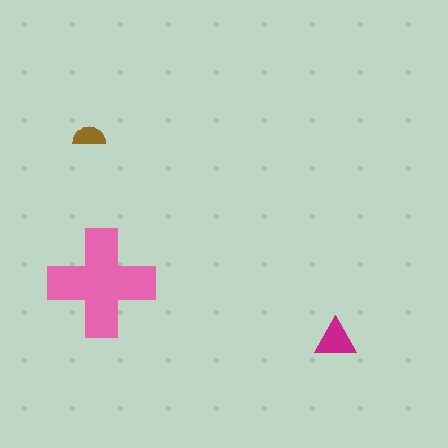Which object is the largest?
The pink cross.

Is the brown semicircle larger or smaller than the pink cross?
Smaller.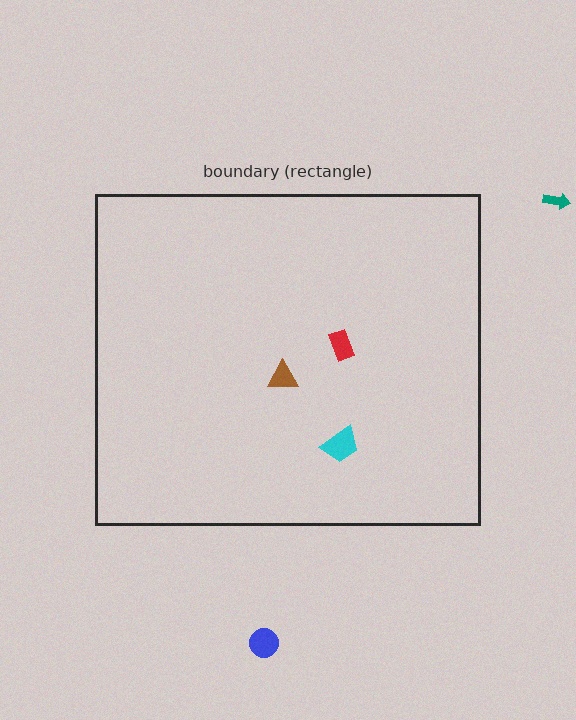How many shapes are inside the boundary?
3 inside, 2 outside.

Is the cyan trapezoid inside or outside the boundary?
Inside.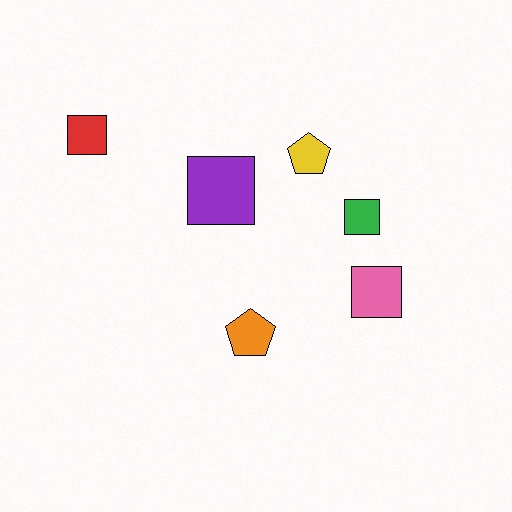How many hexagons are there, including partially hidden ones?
There are no hexagons.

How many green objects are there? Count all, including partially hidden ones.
There is 1 green object.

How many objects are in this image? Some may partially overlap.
There are 6 objects.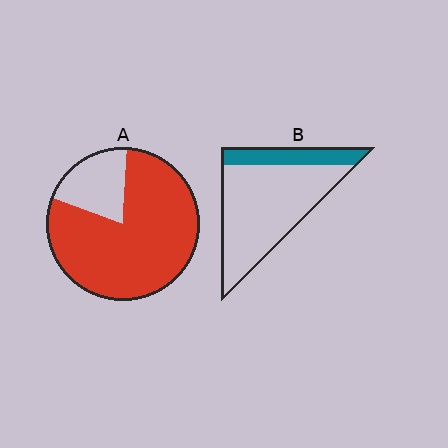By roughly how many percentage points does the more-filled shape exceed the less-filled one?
By roughly 60 percentage points (A over B).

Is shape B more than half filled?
No.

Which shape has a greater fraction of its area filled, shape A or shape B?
Shape A.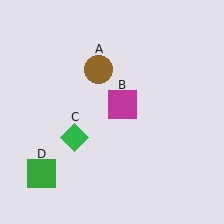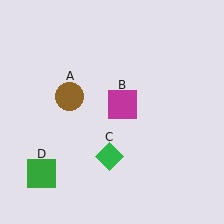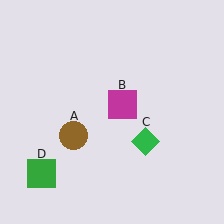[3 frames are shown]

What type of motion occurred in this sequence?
The brown circle (object A), green diamond (object C) rotated counterclockwise around the center of the scene.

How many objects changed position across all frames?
2 objects changed position: brown circle (object A), green diamond (object C).